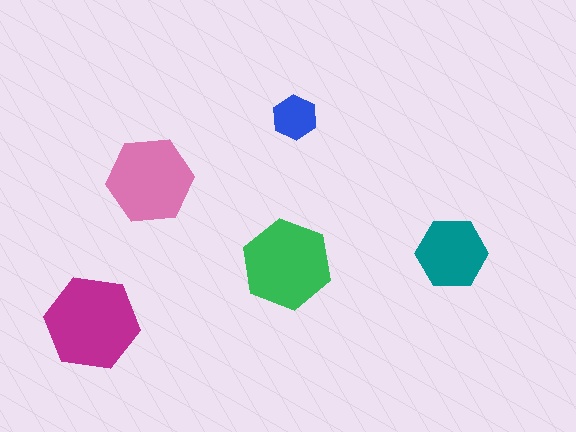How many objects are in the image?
There are 5 objects in the image.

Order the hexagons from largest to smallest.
the magenta one, the green one, the pink one, the teal one, the blue one.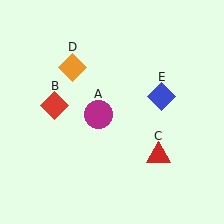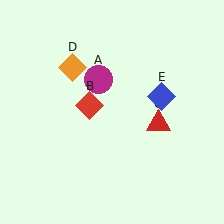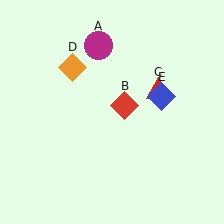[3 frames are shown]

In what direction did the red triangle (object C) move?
The red triangle (object C) moved up.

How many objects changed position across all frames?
3 objects changed position: magenta circle (object A), red diamond (object B), red triangle (object C).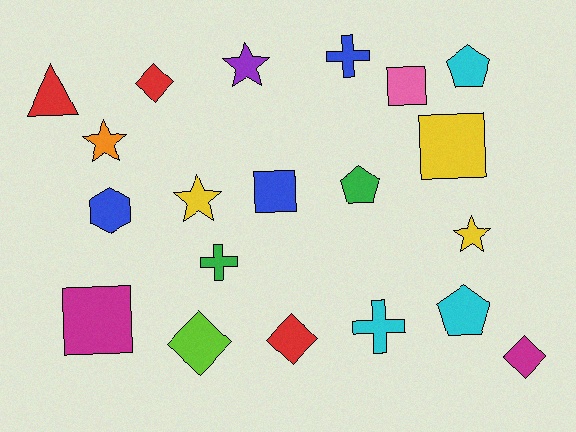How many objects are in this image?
There are 20 objects.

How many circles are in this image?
There are no circles.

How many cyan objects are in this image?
There are 3 cyan objects.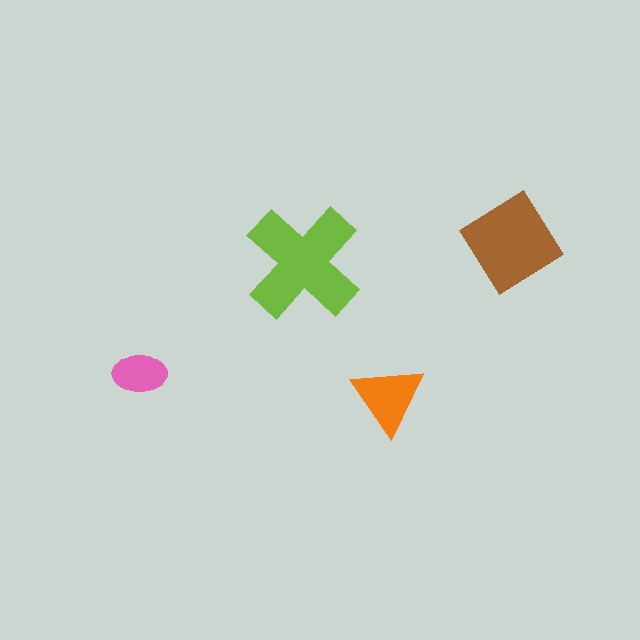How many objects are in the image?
There are 4 objects in the image.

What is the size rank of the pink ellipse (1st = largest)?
4th.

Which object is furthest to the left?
The pink ellipse is leftmost.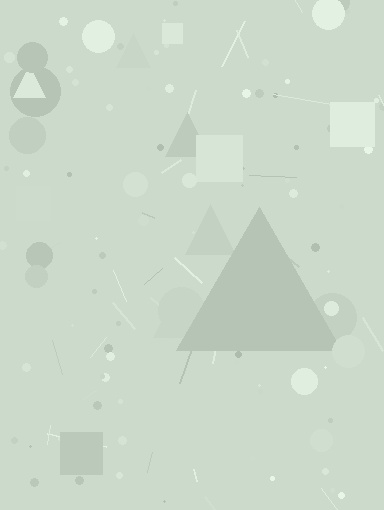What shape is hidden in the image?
A triangle is hidden in the image.